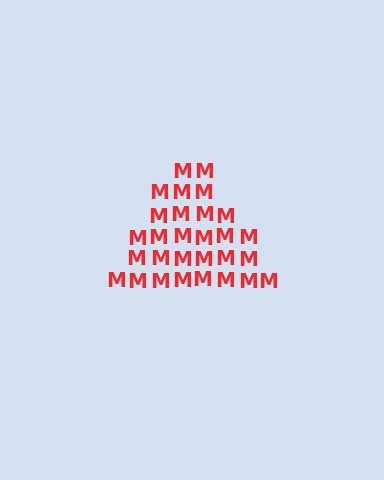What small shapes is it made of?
It is made of small letter M's.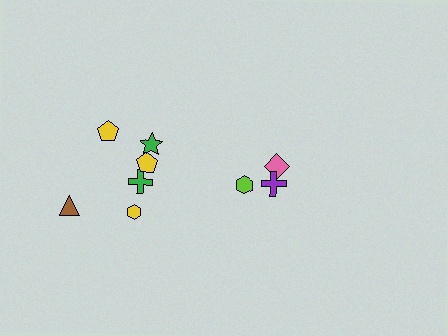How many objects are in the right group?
There are 3 objects.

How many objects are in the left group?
There are 6 objects.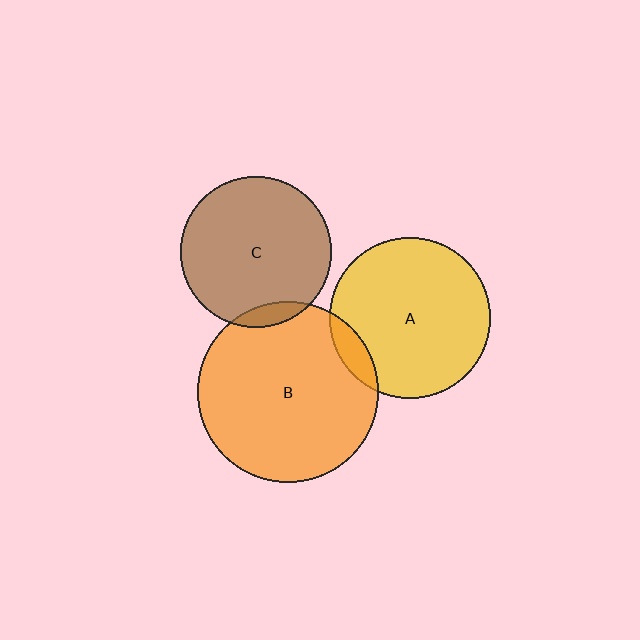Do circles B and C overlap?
Yes.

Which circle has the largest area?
Circle B (orange).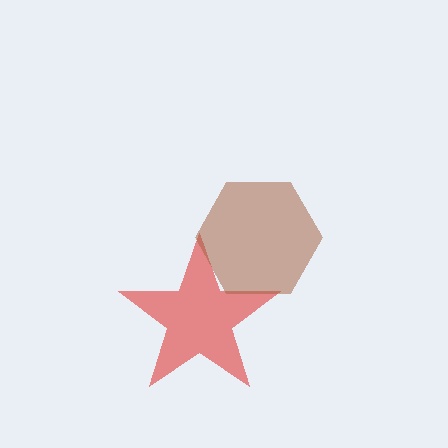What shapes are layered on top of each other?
The layered shapes are: a red star, a brown hexagon.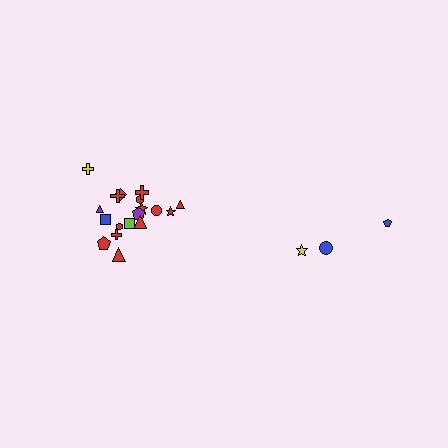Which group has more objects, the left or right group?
The left group.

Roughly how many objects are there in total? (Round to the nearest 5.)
Roughly 20 objects in total.